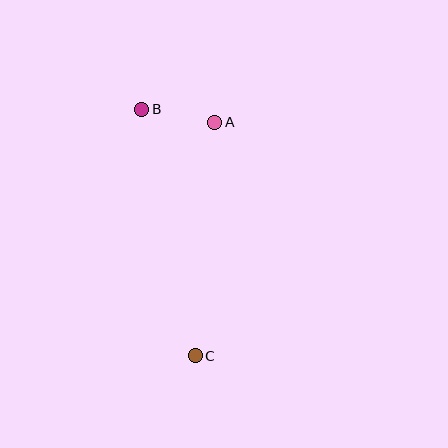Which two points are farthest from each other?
Points B and C are farthest from each other.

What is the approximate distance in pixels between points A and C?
The distance between A and C is approximately 234 pixels.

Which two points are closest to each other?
Points A and B are closest to each other.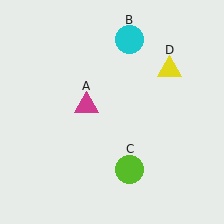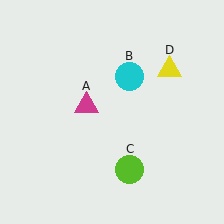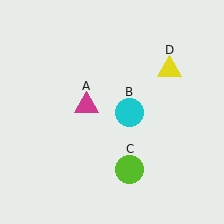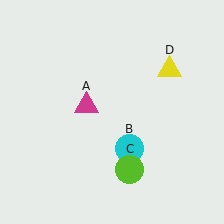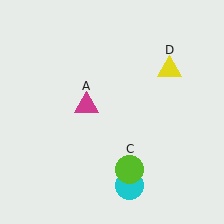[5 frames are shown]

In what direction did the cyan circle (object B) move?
The cyan circle (object B) moved down.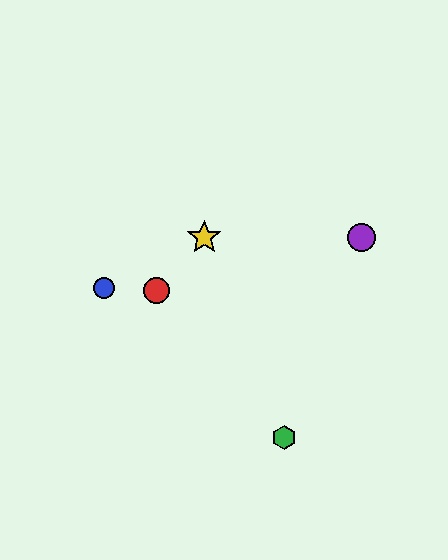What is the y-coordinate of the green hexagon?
The green hexagon is at y≈438.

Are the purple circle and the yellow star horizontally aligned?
Yes, both are at y≈237.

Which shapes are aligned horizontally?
The yellow star, the purple circle are aligned horizontally.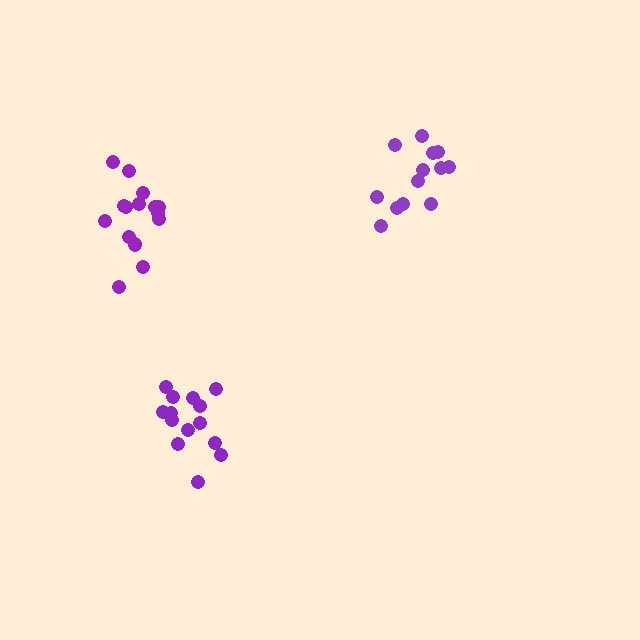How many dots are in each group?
Group 1: 14 dots, Group 2: 15 dots, Group 3: 13 dots (42 total).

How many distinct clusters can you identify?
There are 3 distinct clusters.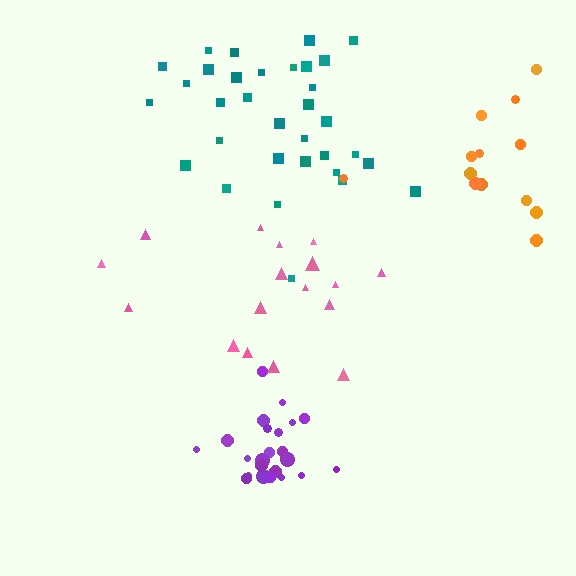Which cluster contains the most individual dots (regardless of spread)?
Teal (33).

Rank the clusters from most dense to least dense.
purple, teal, pink, orange.